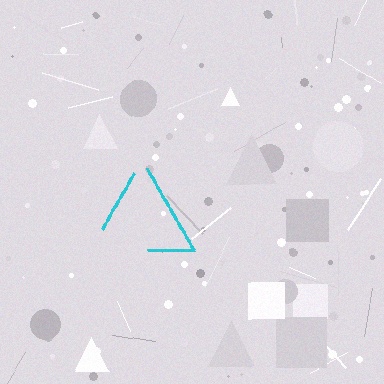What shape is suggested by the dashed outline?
The dashed outline suggests a triangle.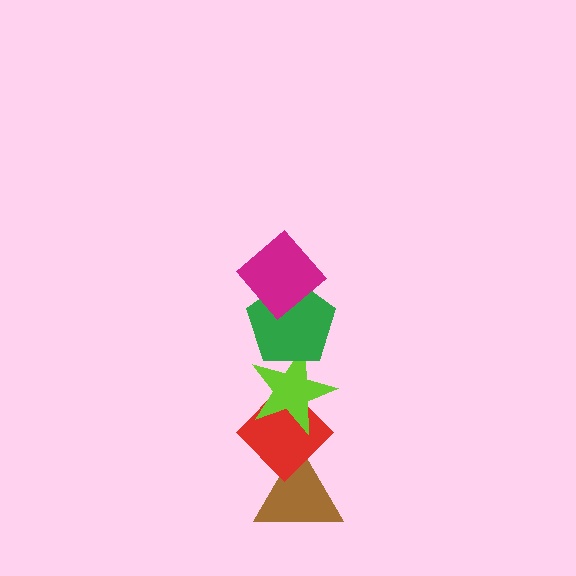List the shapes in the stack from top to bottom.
From top to bottom: the magenta diamond, the green pentagon, the lime star, the red diamond, the brown triangle.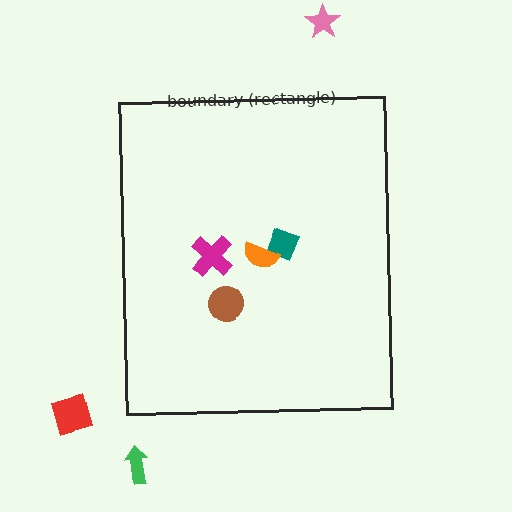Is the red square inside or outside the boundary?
Outside.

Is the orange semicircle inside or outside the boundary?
Inside.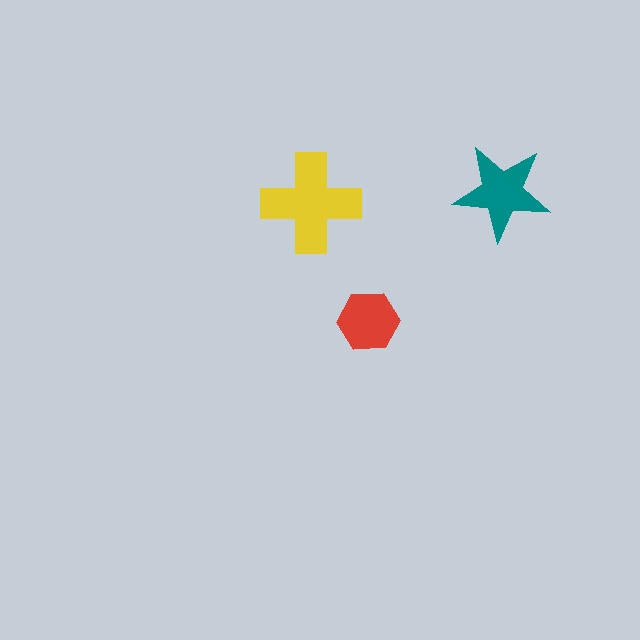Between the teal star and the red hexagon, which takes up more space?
The teal star.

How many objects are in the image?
There are 3 objects in the image.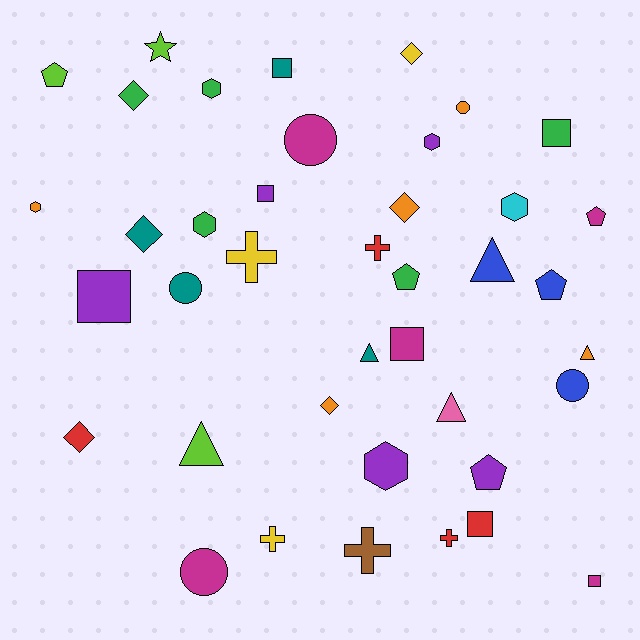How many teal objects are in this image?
There are 4 teal objects.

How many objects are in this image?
There are 40 objects.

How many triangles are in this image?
There are 5 triangles.